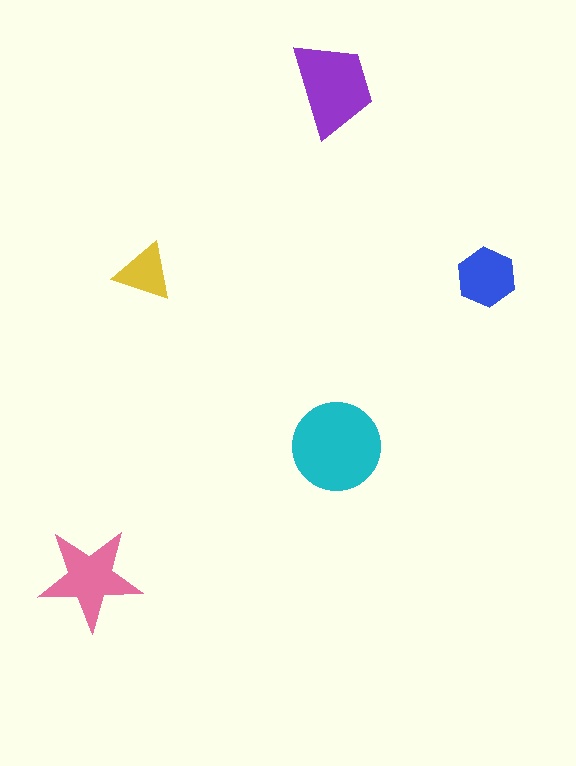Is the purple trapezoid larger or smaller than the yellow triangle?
Larger.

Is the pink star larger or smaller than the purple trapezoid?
Smaller.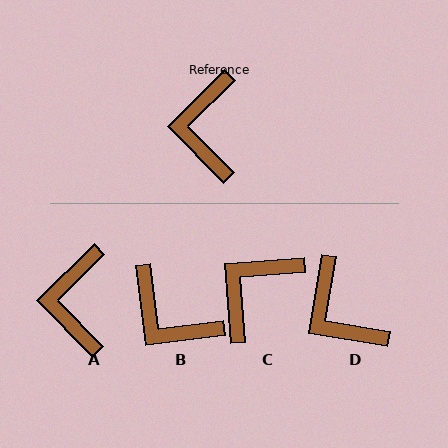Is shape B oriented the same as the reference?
No, it is off by about 53 degrees.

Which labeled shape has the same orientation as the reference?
A.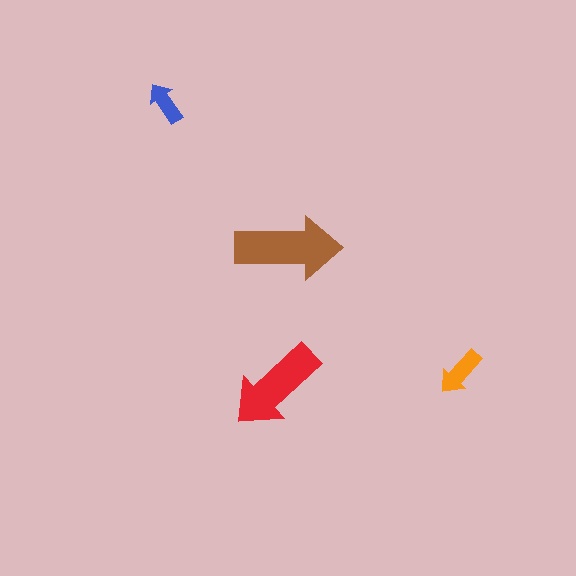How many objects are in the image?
There are 4 objects in the image.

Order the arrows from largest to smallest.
the brown one, the red one, the orange one, the blue one.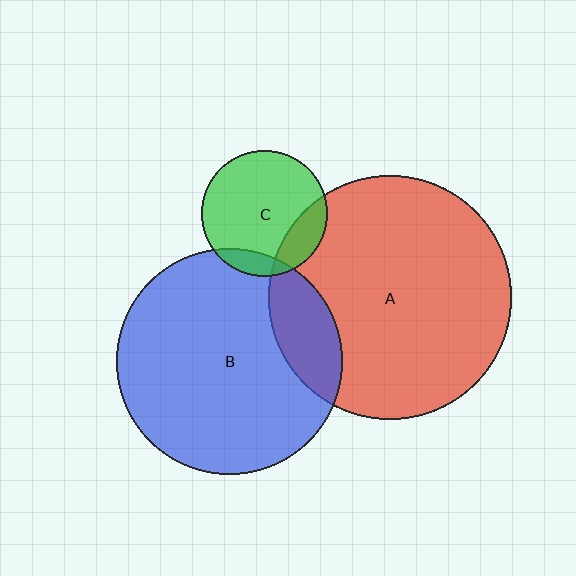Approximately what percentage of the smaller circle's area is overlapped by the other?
Approximately 15%.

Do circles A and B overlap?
Yes.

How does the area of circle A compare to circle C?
Approximately 3.7 times.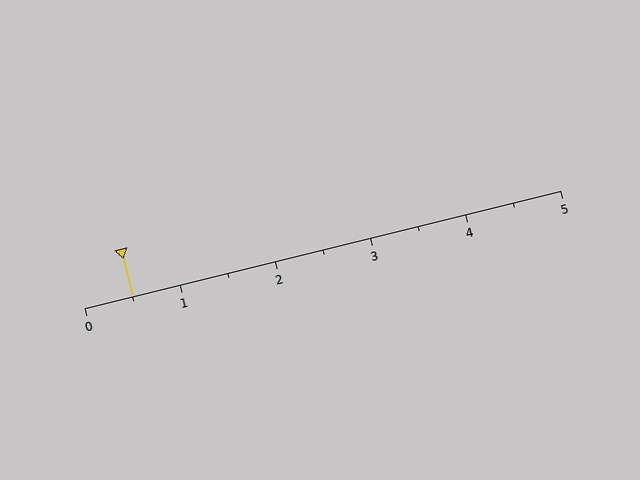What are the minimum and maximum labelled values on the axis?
The axis runs from 0 to 5.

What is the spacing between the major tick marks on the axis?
The major ticks are spaced 1 apart.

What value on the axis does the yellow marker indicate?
The marker indicates approximately 0.5.